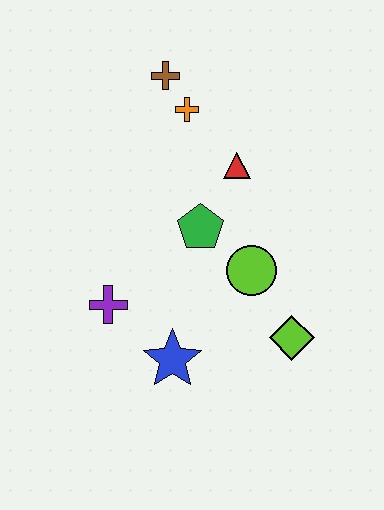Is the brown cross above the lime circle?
Yes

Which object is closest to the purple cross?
The blue star is closest to the purple cross.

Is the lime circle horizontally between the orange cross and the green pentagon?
No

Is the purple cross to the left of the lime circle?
Yes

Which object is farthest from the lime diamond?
The brown cross is farthest from the lime diamond.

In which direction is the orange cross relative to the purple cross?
The orange cross is above the purple cross.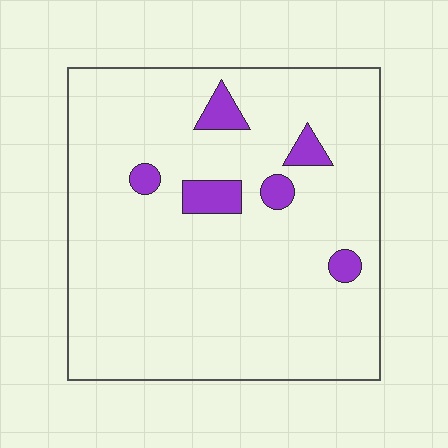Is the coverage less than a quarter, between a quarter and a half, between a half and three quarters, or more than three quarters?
Less than a quarter.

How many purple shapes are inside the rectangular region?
6.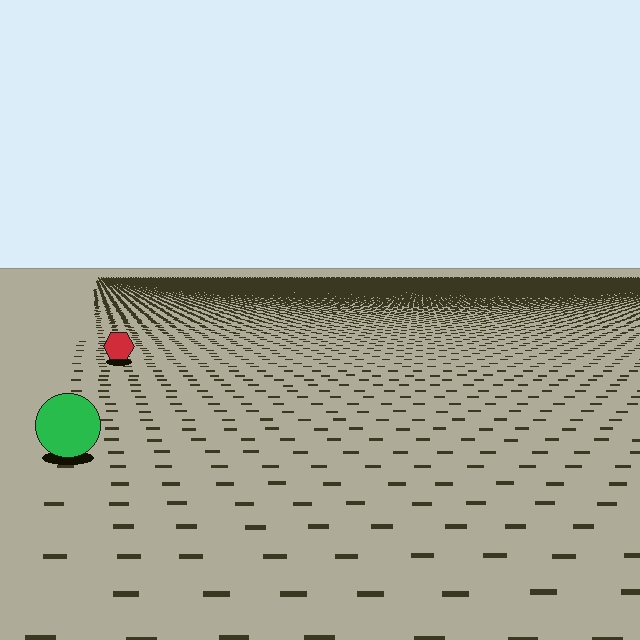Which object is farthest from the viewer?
The red hexagon is farthest from the viewer. It appears smaller and the ground texture around it is denser.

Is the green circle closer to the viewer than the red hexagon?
Yes. The green circle is closer — you can tell from the texture gradient: the ground texture is coarser near it.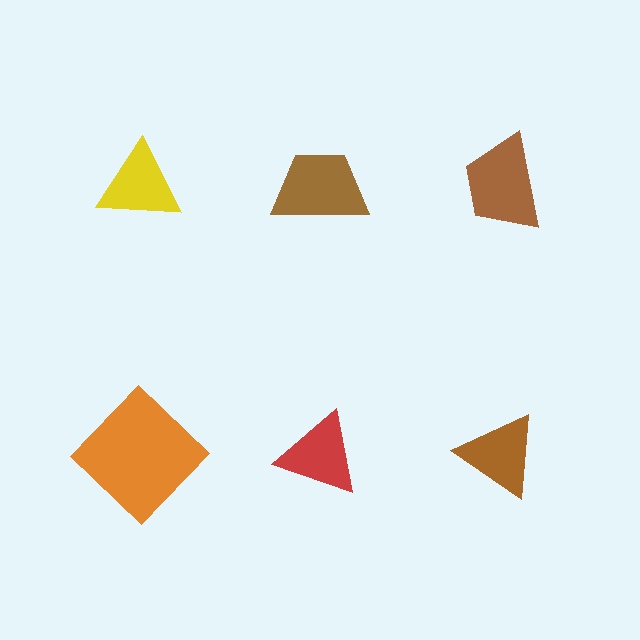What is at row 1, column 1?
A yellow triangle.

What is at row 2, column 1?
An orange diamond.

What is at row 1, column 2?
A brown trapezoid.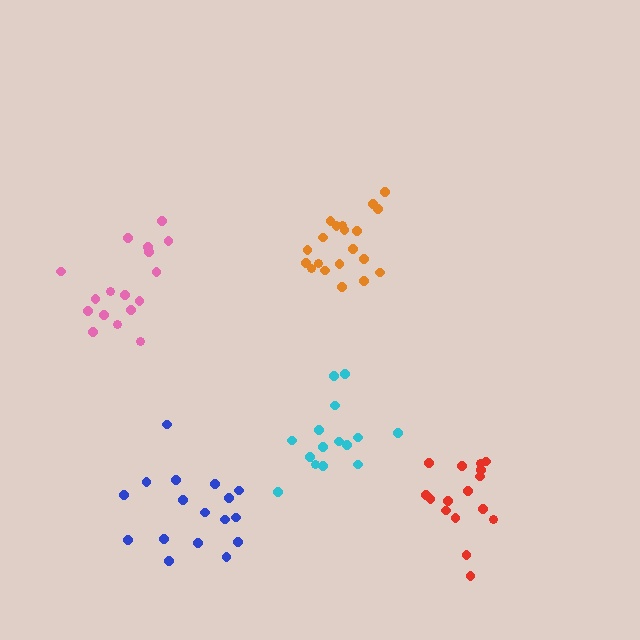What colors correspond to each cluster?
The clusters are colored: red, orange, cyan, pink, blue.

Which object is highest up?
The orange cluster is topmost.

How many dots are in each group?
Group 1: 16 dots, Group 2: 20 dots, Group 3: 15 dots, Group 4: 17 dots, Group 5: 17 dots (85 total).